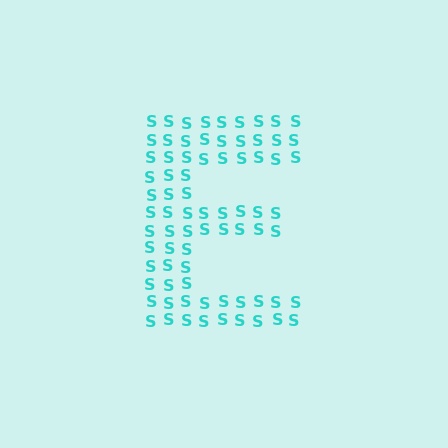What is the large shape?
The large shape is the letter E.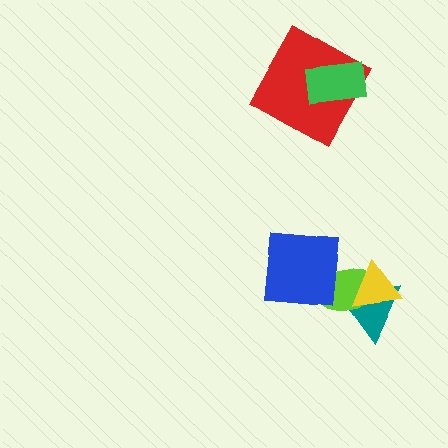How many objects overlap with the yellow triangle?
2 objects overlap with the yellow triangle.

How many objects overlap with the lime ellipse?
3 objects overlap with the lime ellipse.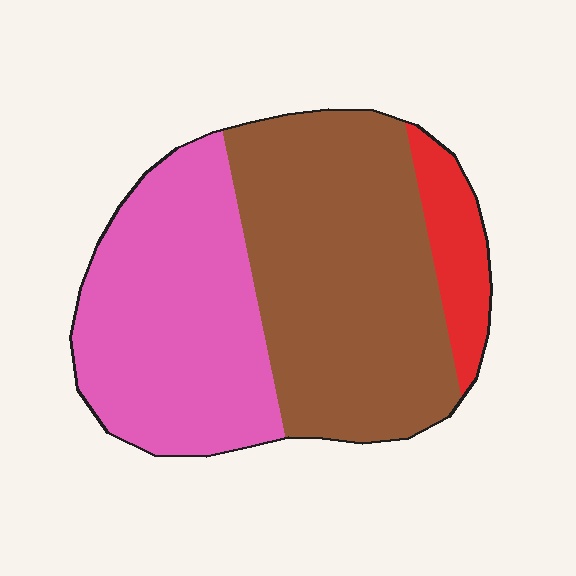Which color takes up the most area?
Brown, at roughly 50%.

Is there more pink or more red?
Pink.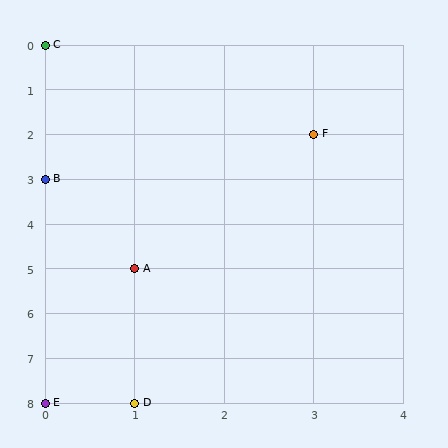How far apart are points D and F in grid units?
Points D and F are 2 columns and 6 rows apart (about 6.3 grid units diagonally).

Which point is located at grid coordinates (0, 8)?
Point E is at (0, 8).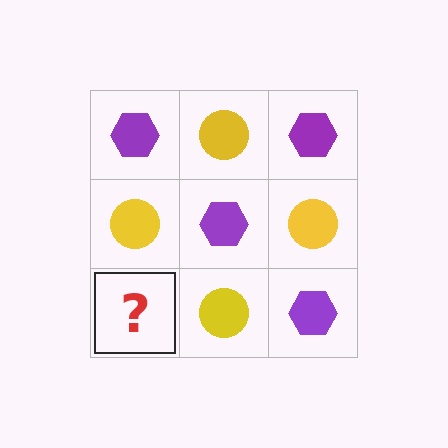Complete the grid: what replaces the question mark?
The question mark should be replaced with a purple hexagon.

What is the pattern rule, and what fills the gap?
The rule is that it alternates purple hexagon and yellow circle in a checkerboard pattern. The gap should be filled with a purple hexagon.